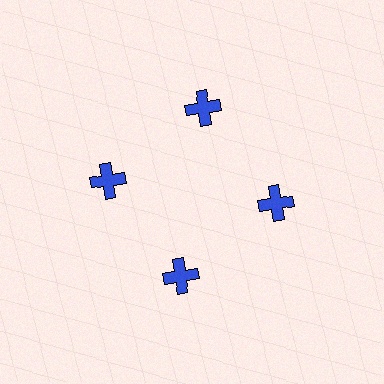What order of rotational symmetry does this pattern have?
This pattern has 4-fold rotational symmetry.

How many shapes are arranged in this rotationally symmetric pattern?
There are 4 shapes, arranged in 4 groups of 1.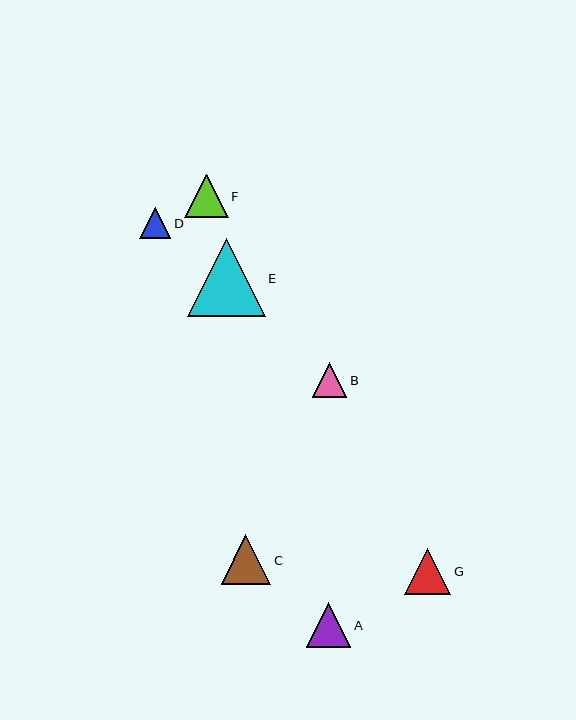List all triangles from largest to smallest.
From largest to smallest: E, C, G, A, F, B, D.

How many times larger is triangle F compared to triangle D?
Triangle F is approximately 1.4 times the size of triangle D.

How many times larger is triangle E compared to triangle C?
Triangle E is approximately 1.6 times the size of triangle C.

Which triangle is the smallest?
Triangle D is the smallest with a size of approximately 31 pixels.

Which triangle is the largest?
Triangle E is the largest with a size of approximately 78 pixels.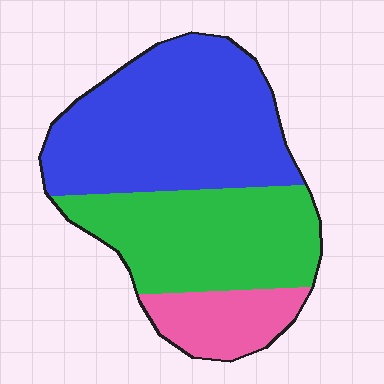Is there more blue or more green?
Blue.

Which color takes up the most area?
Blue, at roughly 50%.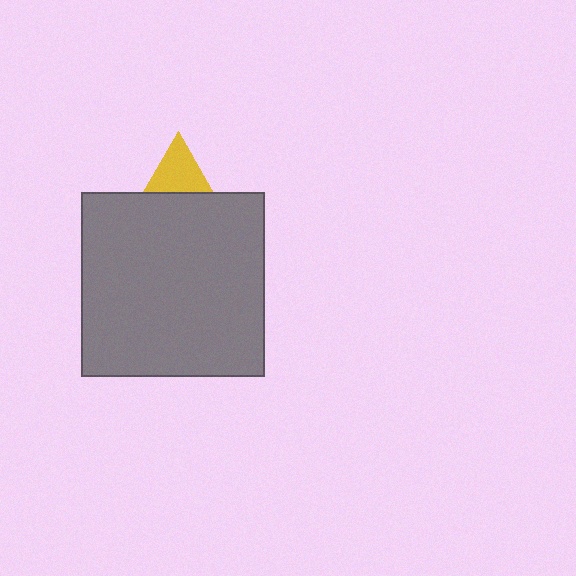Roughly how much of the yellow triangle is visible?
A small part of it is visible (roughly 40%).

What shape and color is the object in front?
The object in front is a gray square.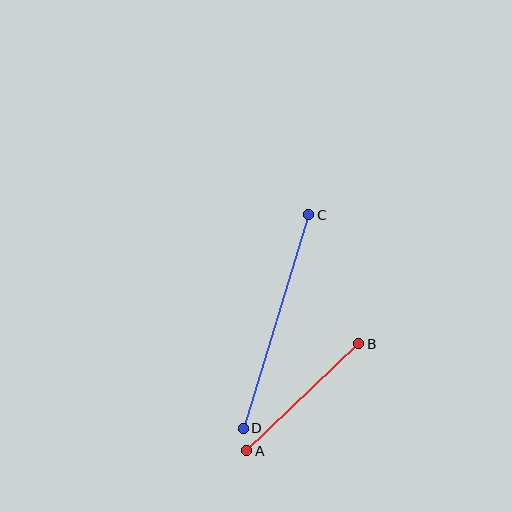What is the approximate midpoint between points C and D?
The midpoint is at approximately (276, 321) pixels.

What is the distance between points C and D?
The distance is approximately 223 pixels.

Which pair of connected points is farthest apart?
Points C and D are farthest apart.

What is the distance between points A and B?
The distance is approximately 155 pixels.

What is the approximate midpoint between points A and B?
The midpoint is at approximately (303, 397) pixels.